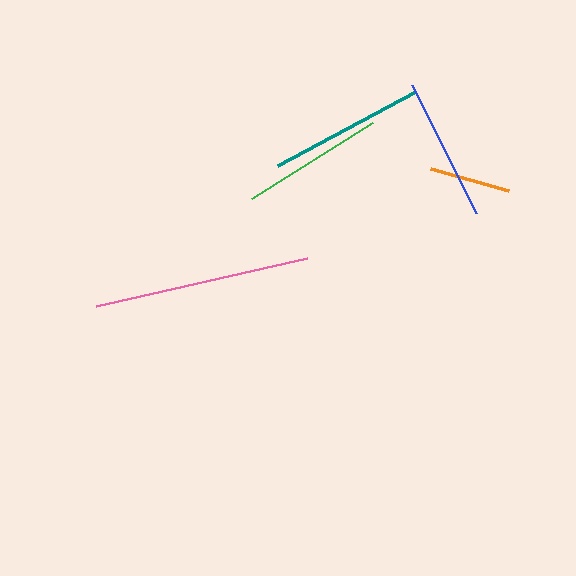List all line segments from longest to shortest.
From longest to shortest: pink, teal, blue, green, orange.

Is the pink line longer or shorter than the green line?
The pink line is longer than the green line.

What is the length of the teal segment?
The teal segment is approximately 156 pixels long.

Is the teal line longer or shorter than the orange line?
The teal line is longer than the orange line.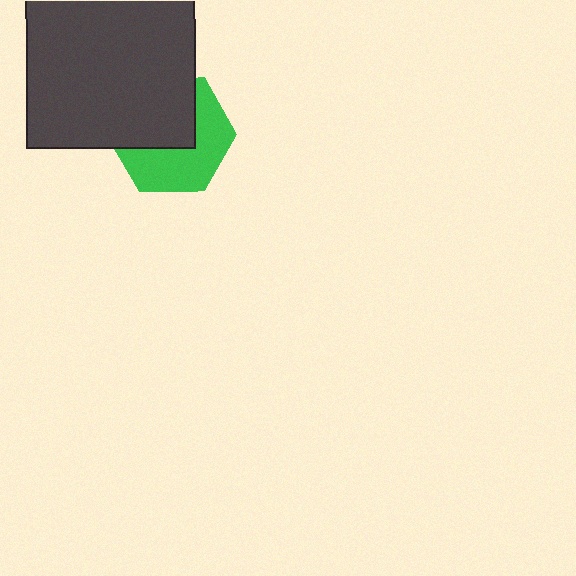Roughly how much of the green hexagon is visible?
About half of it is visible (roughly 52%).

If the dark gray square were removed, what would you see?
You would see the complete green hexagon.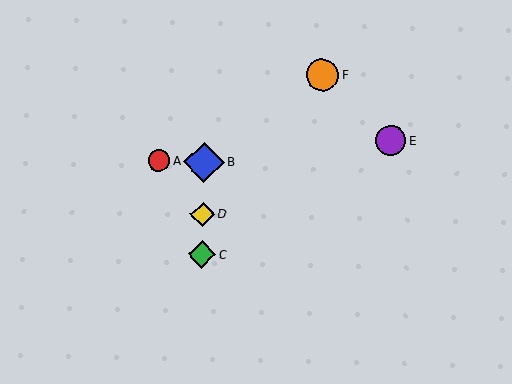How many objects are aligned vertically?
3 objects (B, C, D) are aligned vertically.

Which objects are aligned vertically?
Objects B, C, D are aligned vertically.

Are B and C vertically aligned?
Yes, both are at x≈204.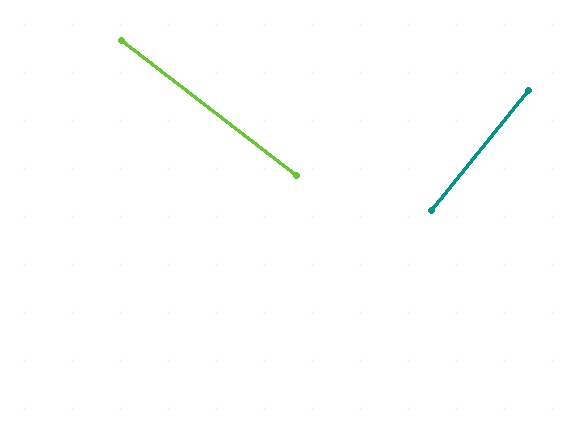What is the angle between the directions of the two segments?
Approximately 89 degrees.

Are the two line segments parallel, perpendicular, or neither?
Perpendicular — they meet at approximately 89°.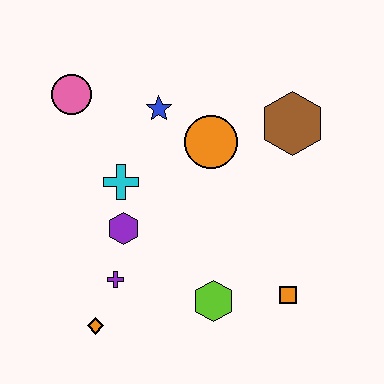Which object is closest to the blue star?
The orange circle is closest to the blue star.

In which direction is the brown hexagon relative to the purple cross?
The brown hexagon is to the right of the purple cross.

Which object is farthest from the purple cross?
The brown hexagon is farthest from the purple cross.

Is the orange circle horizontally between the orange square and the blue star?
Yes